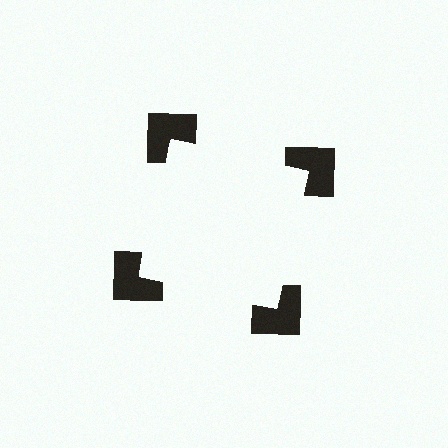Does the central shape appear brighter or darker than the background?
It typically appears slightly brighter than the background, even though no actual brightness change is drawn.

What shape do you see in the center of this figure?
An illusory square — its edges are inferred from the aligned wedge cuts in the notched squares, not physically drawn.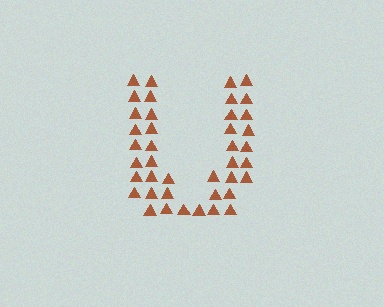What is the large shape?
The large shape is the letter U.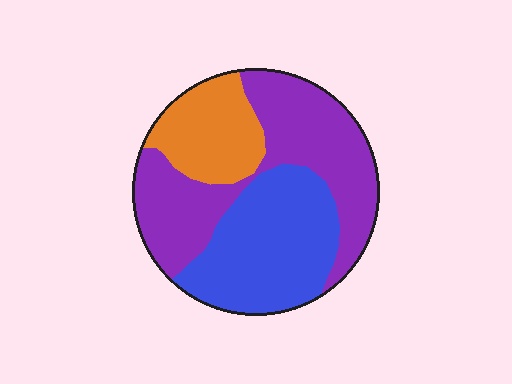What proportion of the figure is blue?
Blue takes up between a third and a half of the figure.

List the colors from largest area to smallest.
From largest to smallest: purple, blue, orange.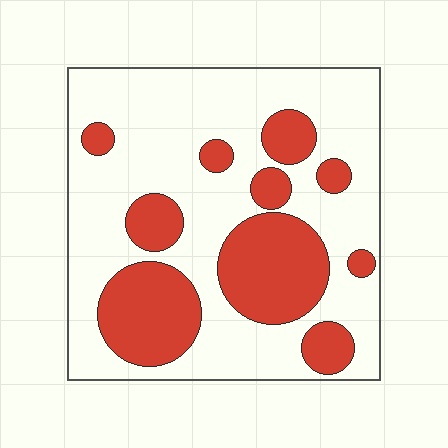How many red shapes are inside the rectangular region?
10.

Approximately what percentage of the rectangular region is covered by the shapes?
Approximately 30%.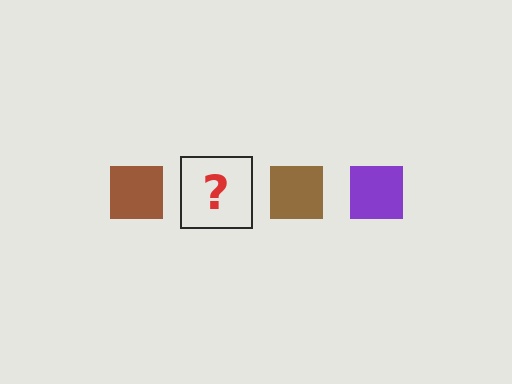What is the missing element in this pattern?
The missing element is a purple square.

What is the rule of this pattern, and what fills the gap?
The rule is that the pattern cycles through brown, purple squares. The gap should be filled with a purple square.